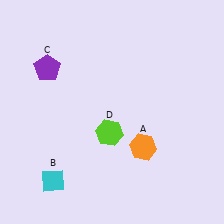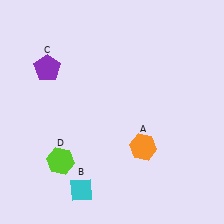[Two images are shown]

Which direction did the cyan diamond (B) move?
The cyan diamond (B) moved right.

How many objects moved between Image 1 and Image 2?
2 objects moved between the two images.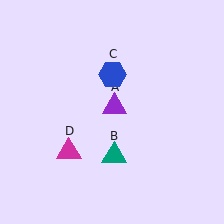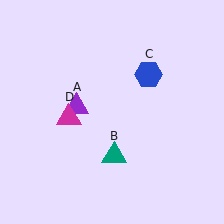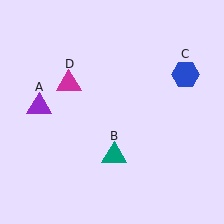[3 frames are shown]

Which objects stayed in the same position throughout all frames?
Teal triangle (object B) remained stationary.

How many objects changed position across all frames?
3 objects changed position: purple triangle (object A), blue hexagon (object C), magenta triangle (object D).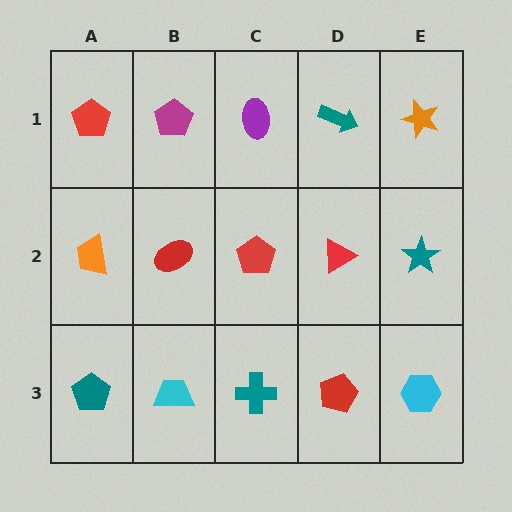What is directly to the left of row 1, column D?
A purple ellipse.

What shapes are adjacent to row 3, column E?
A teal star (row 2, column E), a red pentagon (row 3, column D).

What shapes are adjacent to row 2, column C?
A purple ellipse (row 1, column C), a teal cross (row 3, column C), a red ellipse (row 2, column B), a red triangle (row 2, column D).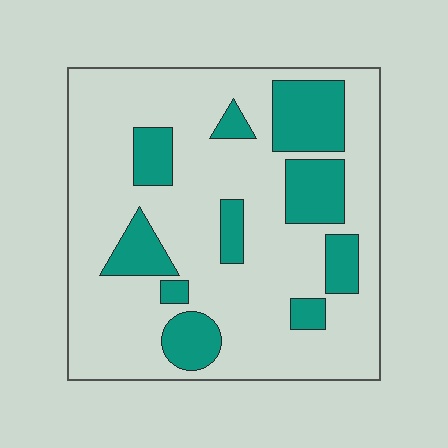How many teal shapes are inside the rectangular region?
10.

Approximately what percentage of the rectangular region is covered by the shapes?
Approximately 25%.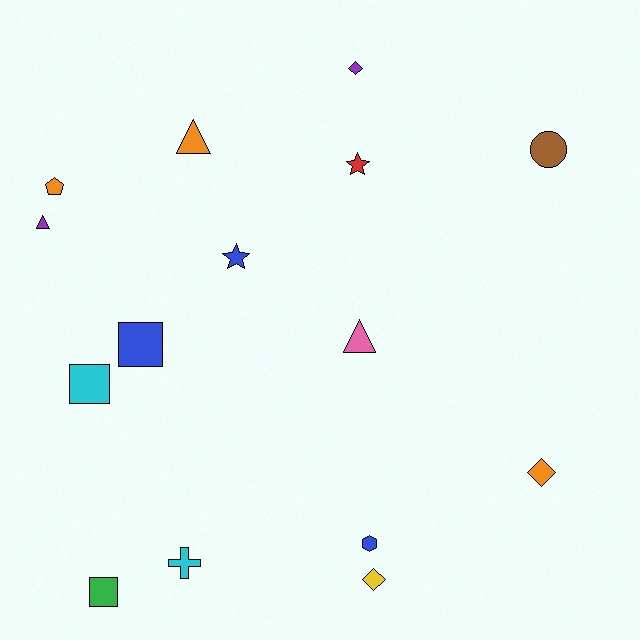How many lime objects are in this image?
There are no lime objects.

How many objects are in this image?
There are 15 objects.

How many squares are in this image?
There are 3 squares.